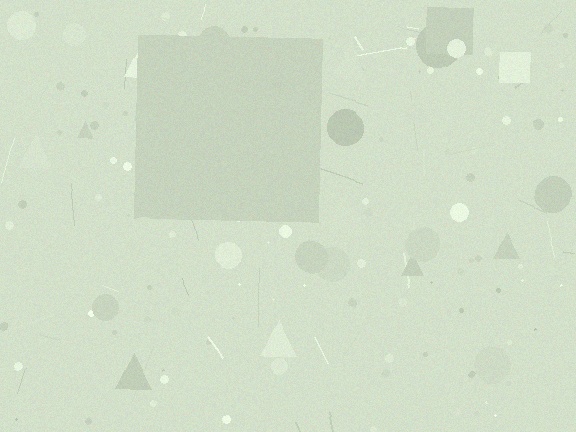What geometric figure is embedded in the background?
A square is embedded in the background.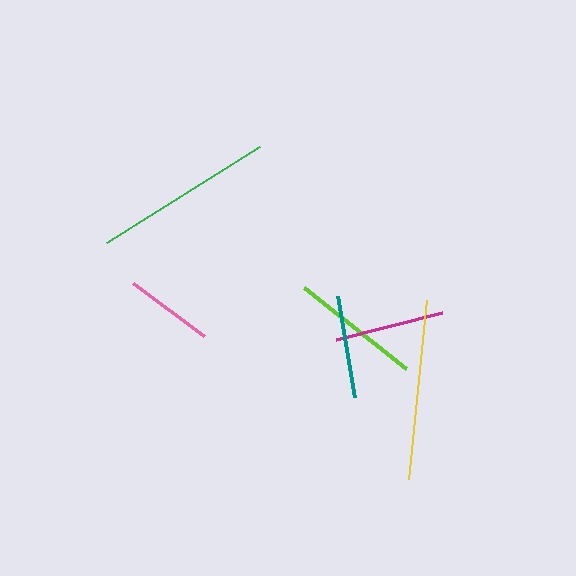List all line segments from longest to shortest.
From longest to shortest: green, yellow, lime, magenta, teal, pink.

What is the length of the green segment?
The green segment is approximately 181 pixels long.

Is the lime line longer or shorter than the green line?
The green line is longer than the lime line.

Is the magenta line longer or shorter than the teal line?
The magenta line is longer than the teal line.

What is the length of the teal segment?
The teal segment is approximately 103 pixels long.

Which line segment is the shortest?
The pink line is the shortest at approximately 89 pixels.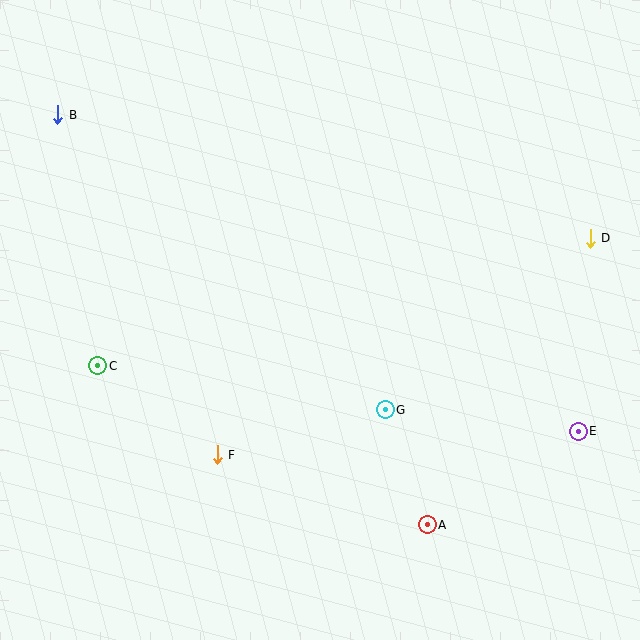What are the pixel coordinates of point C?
Point C is at (98, 366).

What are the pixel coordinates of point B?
Point B is at (58, 115).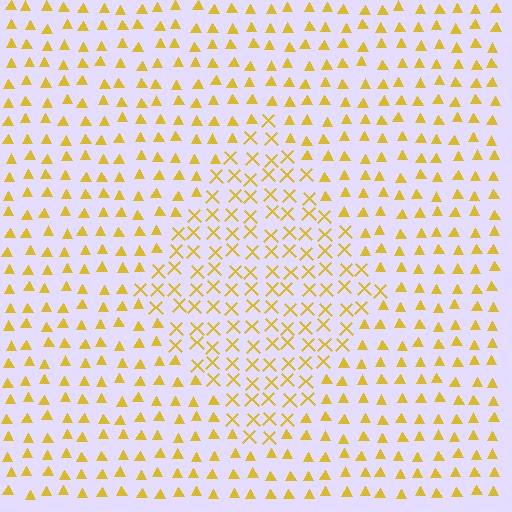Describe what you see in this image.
The image is filled with small yellow elements arranged in a uniform grid. A diamond-shaped region contains X marks, while the surrounding area contains triangles. The boundary is defined purely by the change in element shape.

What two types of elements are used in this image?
The image uses X marks inside the diamond region and triangles outside it.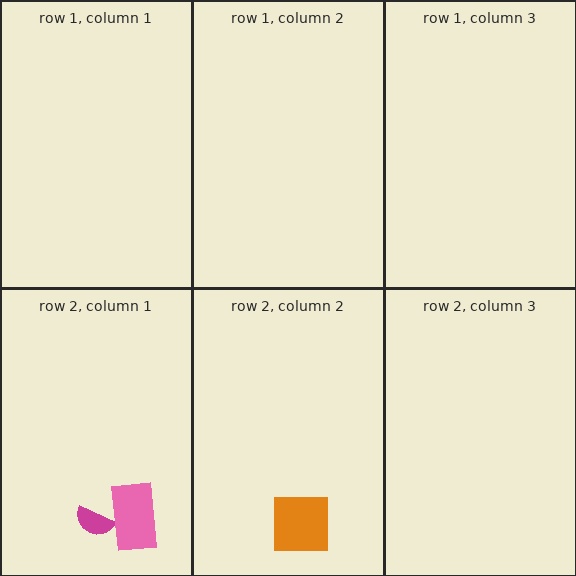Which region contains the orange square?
The row 2, column 2 region.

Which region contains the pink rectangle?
The row 2, column 1 region.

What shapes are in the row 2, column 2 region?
The orange square.